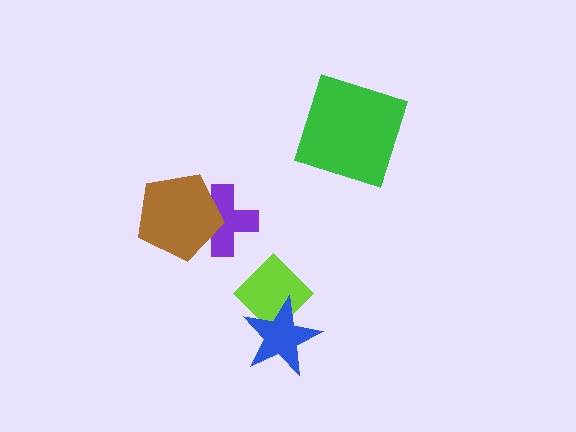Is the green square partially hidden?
No, no other shape covers it.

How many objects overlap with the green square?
0 objects overlap with the green square.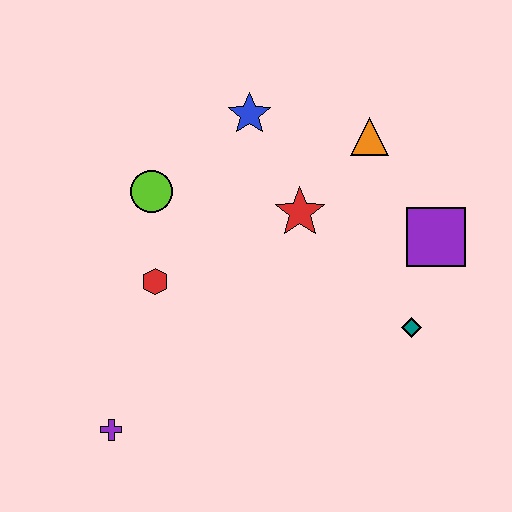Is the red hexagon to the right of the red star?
No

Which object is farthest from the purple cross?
The orange triangle is farthest from the purple cross.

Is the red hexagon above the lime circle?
No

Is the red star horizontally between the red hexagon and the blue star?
No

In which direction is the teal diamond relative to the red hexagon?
The teal diamond is to the right of the red hexagon.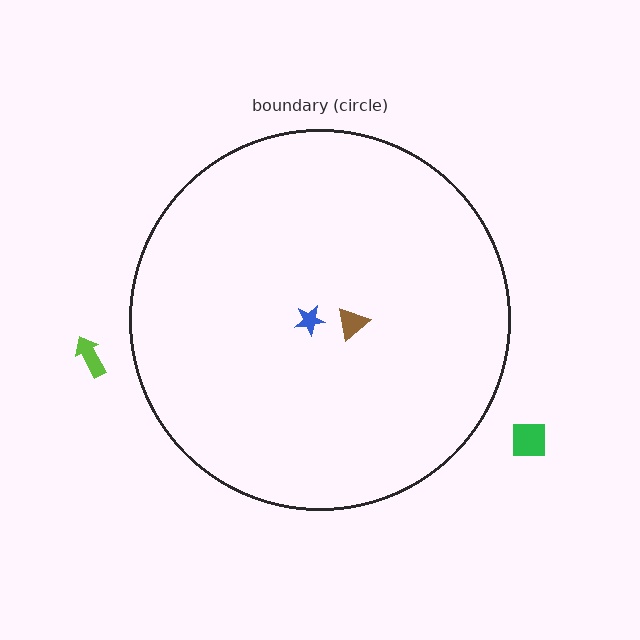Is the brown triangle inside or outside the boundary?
Inside.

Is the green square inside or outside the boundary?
Outside.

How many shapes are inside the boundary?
2 inside, 2 outside.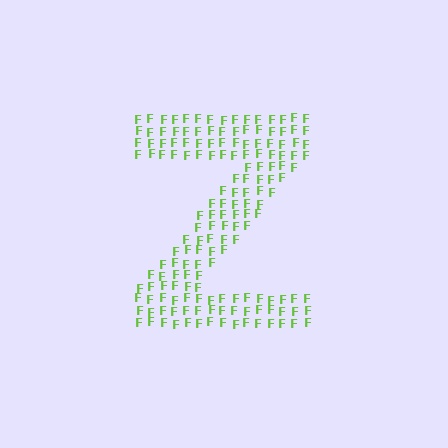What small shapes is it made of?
It is made of small letter F's.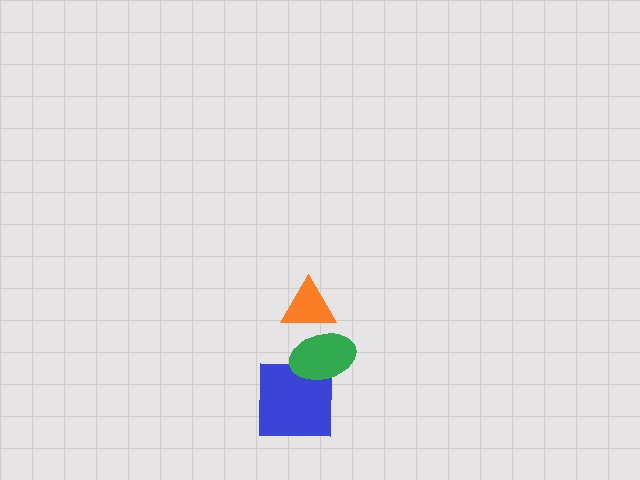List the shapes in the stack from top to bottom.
From top to bottom: the orange triangle, the green ellipse, the blue square.